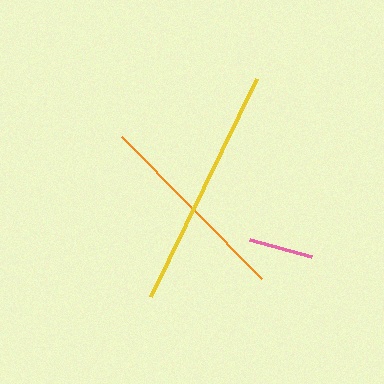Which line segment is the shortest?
The pink line is the shortest at approximately 64 pixels.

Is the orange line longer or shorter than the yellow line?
The yellow line is longer than the orange line.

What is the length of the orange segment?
The orange segment is approximately 200 pixels long.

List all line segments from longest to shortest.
From longest to shortest: yellow, orange, pink.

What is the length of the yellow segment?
The yellow segment is approximately 243 pixels long.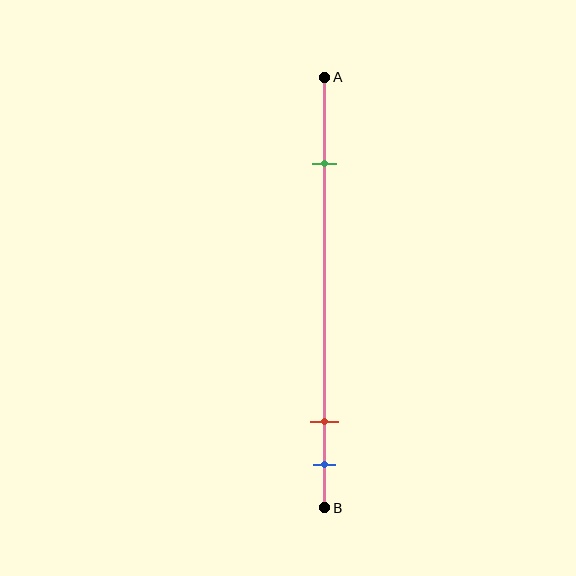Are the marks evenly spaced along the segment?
No, the marks are not evenly spaced.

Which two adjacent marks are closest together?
The red and blue marks are the closest adjacent pair.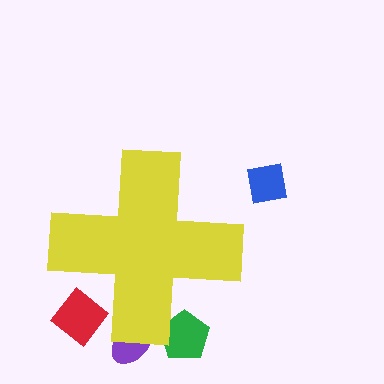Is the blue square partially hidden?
No, the blue square is fully visible.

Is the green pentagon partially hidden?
Yes, the green pentagon is partially hidden behind the yellow cross.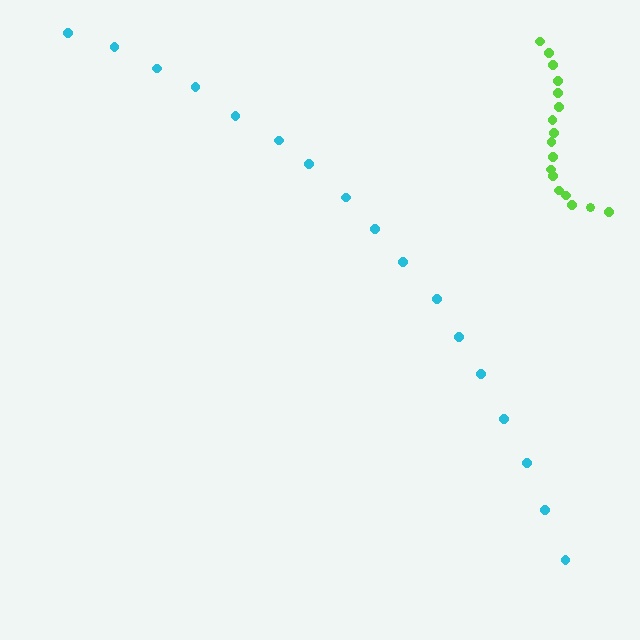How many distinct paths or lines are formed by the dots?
There are 2 distinct paths.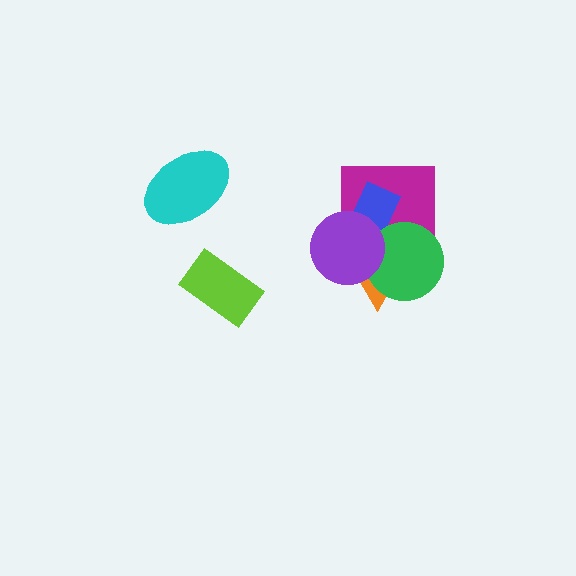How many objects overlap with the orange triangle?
4 objects overlap with the orange triangle.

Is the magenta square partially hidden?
Yes, it is partially covered by another shape.